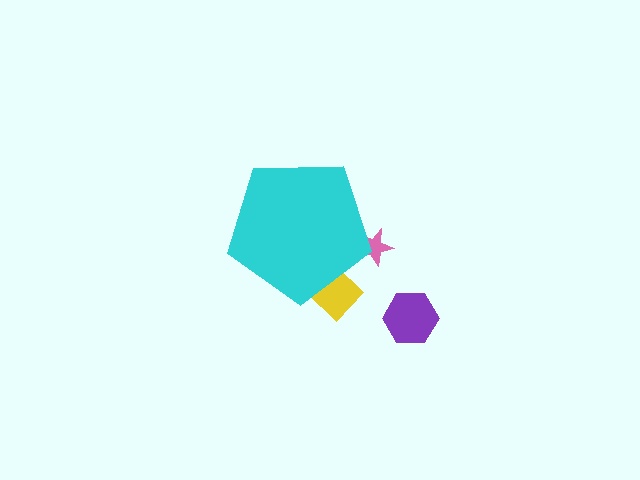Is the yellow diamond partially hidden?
Yes, the yellow diamond is partially hidden behind the cyan pentagon.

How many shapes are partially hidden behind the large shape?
2 shapes are partially hidden.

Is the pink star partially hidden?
Yes, the pink star is partially hidden behind the cyan pentagon.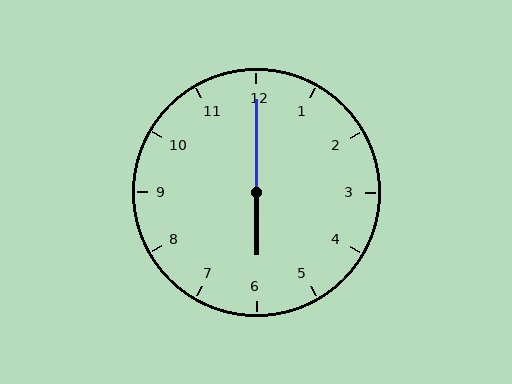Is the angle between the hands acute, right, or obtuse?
It is obtuse.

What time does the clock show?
6:00.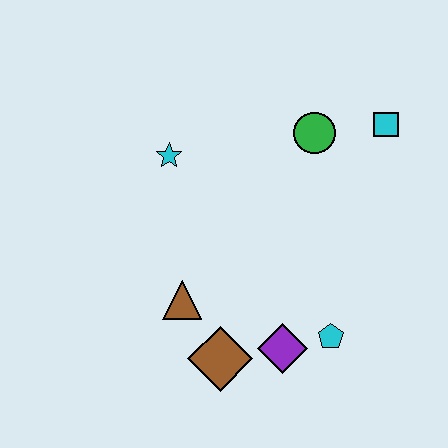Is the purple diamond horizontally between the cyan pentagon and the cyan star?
Yes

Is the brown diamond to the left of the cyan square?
Yes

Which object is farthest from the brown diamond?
The cyan square is farthest from the brown diamond.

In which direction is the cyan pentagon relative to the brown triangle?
The cyan pentagon is to the right of the brown triangle.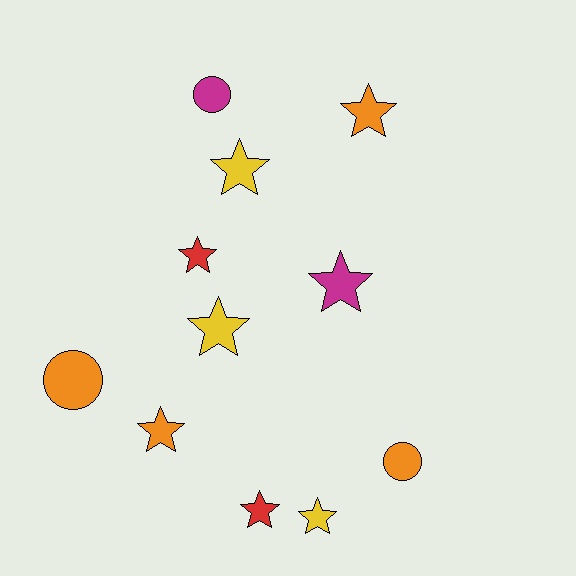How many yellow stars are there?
There are 3 yellow stars.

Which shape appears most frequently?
Star, with 8 objects.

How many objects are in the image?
There are 11 objects.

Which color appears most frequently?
Orange, with 4 objects.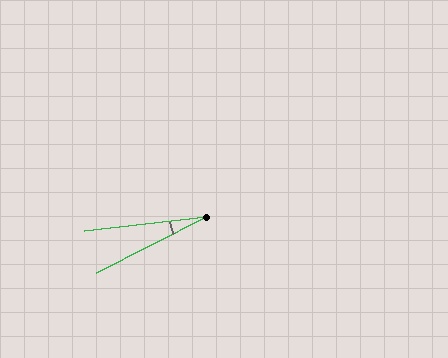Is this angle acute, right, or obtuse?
It is acute.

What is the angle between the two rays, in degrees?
Approximately 21 degrees.